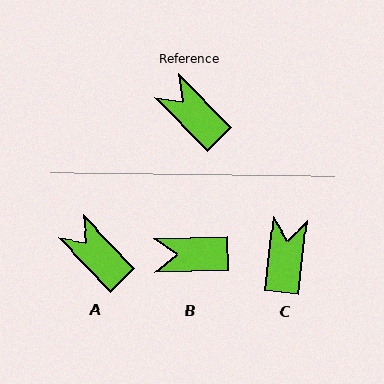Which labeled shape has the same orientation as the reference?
A.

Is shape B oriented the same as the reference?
No, it is off by about 48 degrees.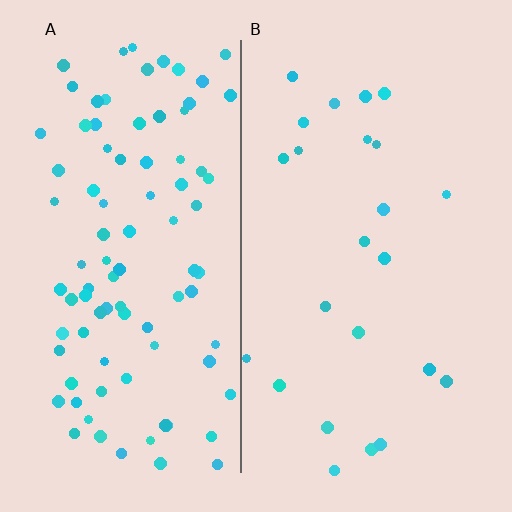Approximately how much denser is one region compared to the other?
Approximately 3.8× — region A over region B.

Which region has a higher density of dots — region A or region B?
A (the left).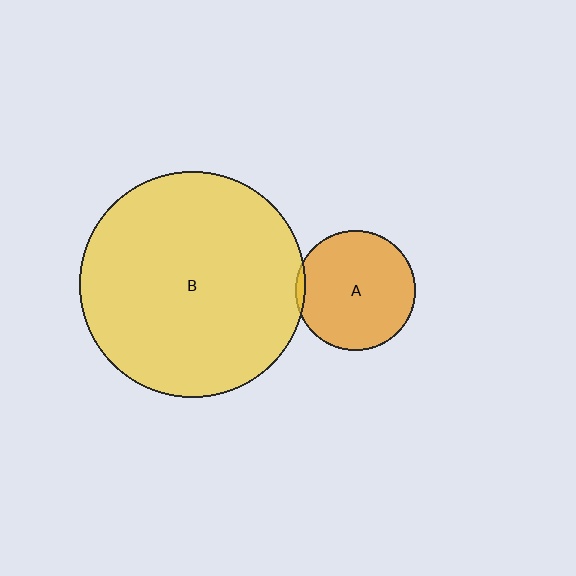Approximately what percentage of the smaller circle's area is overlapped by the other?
Approximately 5%.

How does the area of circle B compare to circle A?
Approximately 3.5 times.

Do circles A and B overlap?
Yes.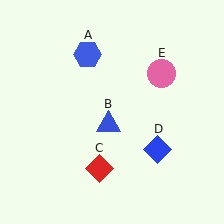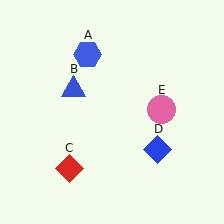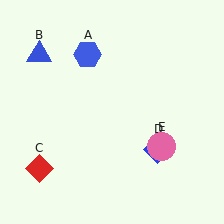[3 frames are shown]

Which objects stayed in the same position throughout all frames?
Blue hexagon (object A) and blue diamond (object D) remained stationary.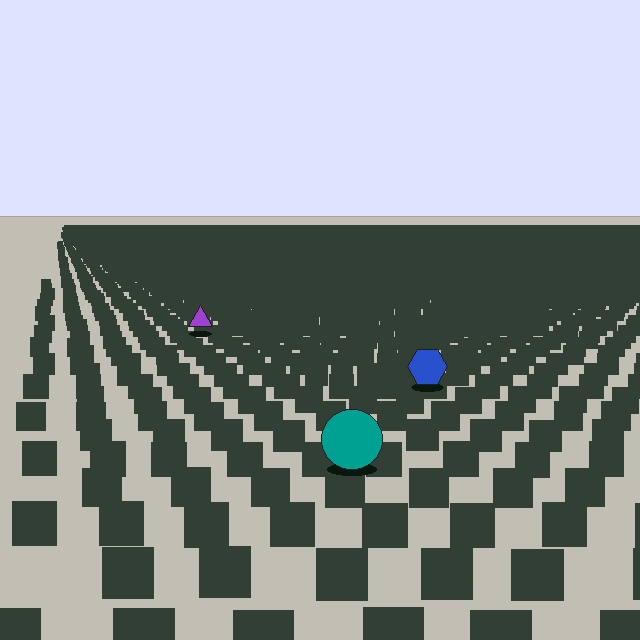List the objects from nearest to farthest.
From nearest to farthest: the teal circle, the blue hexagon, the purple triangle.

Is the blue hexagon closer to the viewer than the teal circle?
No. The teal circle is closer — you can tell from the texture gradient: the ground texture is coarser near it.